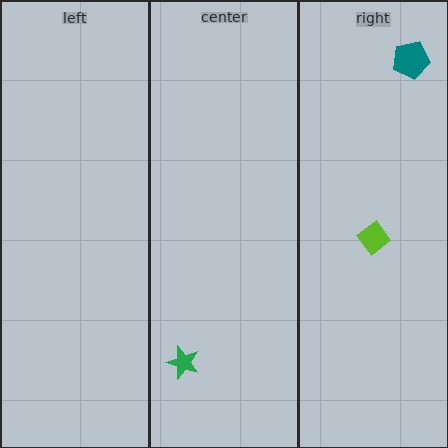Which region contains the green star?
The center region.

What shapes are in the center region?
The green star.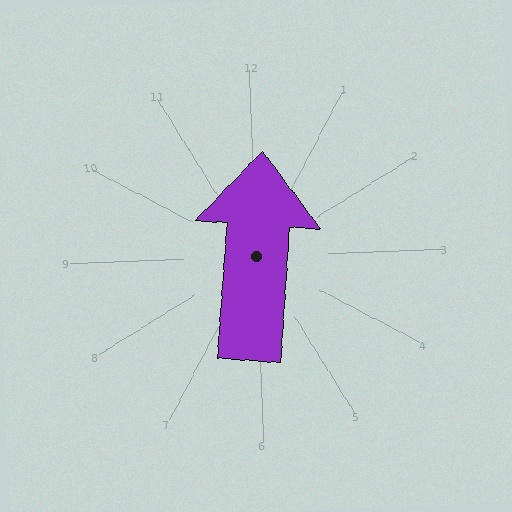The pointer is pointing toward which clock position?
Roughly 12 o'clock.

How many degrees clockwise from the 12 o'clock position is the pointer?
Approximately 6 degrees.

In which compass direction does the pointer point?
North.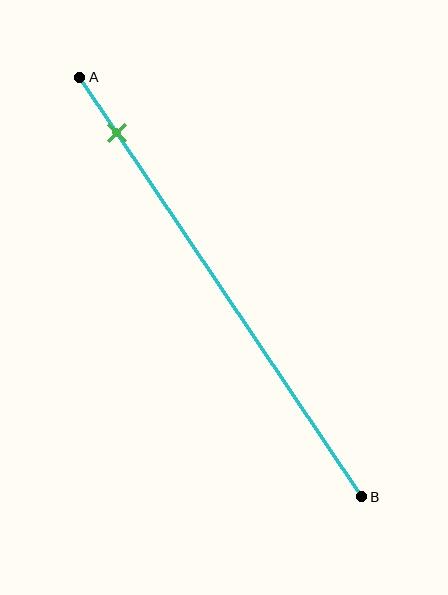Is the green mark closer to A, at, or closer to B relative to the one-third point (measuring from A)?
The green mark is closer to point A than the one-third point of segment AB.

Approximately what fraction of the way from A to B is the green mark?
The green mark is approximately 15% of the way from A to B.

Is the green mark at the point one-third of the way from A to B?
No, the mark is at about 15% from A, not at the 33% one-third point.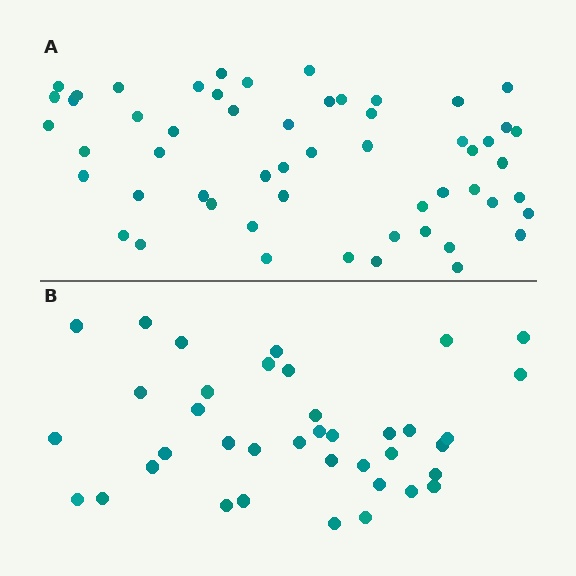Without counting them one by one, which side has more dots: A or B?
Region A (the top region) has more dots.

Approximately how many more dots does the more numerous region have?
Region A has approximately 15 more dots than region B.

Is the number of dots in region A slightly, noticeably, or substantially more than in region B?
Region A has noticeably more, but not dramatically so. The ratio is roughly 1.4 to 1.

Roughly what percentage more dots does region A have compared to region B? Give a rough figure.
About 45% more.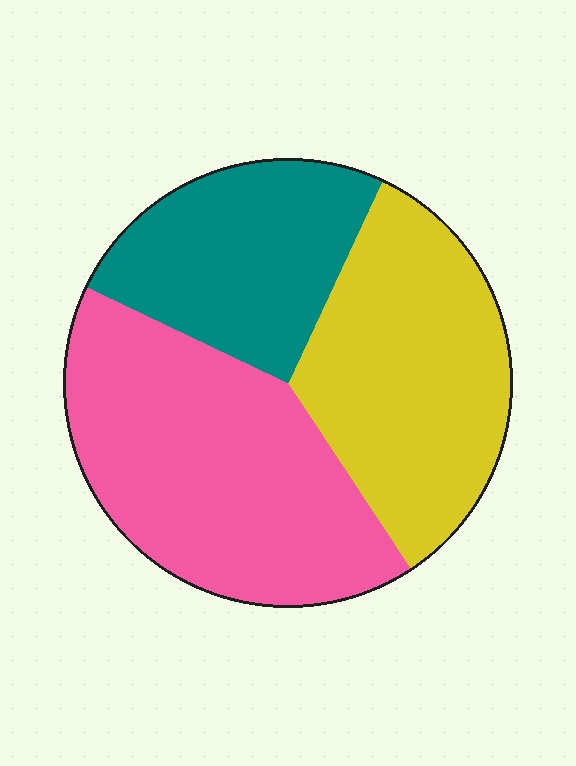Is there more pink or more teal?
Pink.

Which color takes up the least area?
Teal, at roughly 25%.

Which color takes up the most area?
Pink, at roughly 40%.